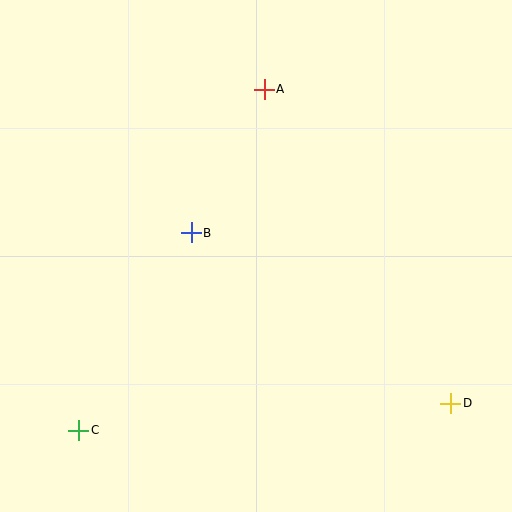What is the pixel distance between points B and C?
The distance between B and C is 227 pixels.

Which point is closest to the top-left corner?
Point A is closest to the top-left corner.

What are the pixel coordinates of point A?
Point A is at (264, 89).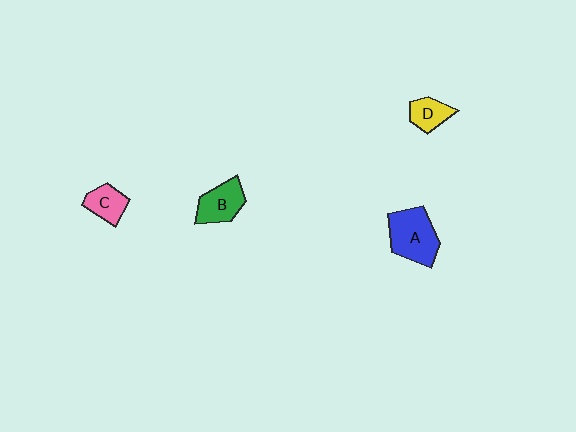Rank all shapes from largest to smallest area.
From largest to smallest: A (blue), B (green), C (pink), D (yellow).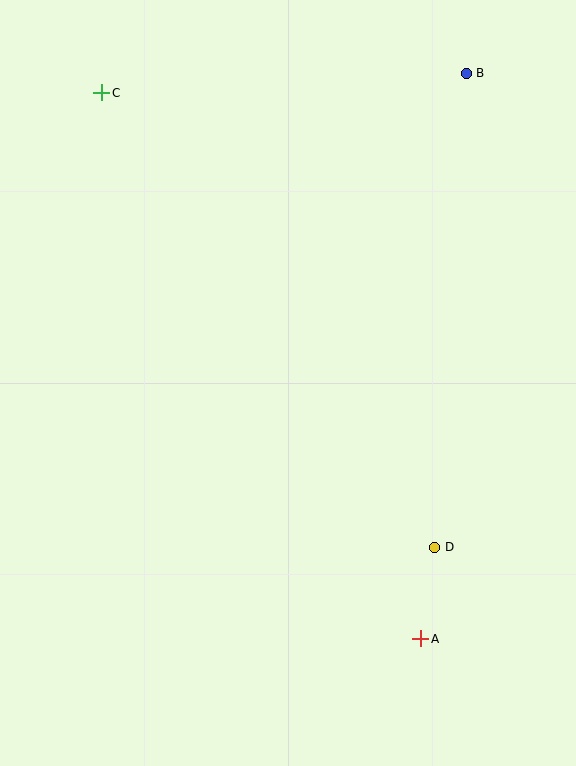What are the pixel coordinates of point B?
Point B is at (466, 73).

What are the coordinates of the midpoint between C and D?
The midpoint between C and D is at (268, 320).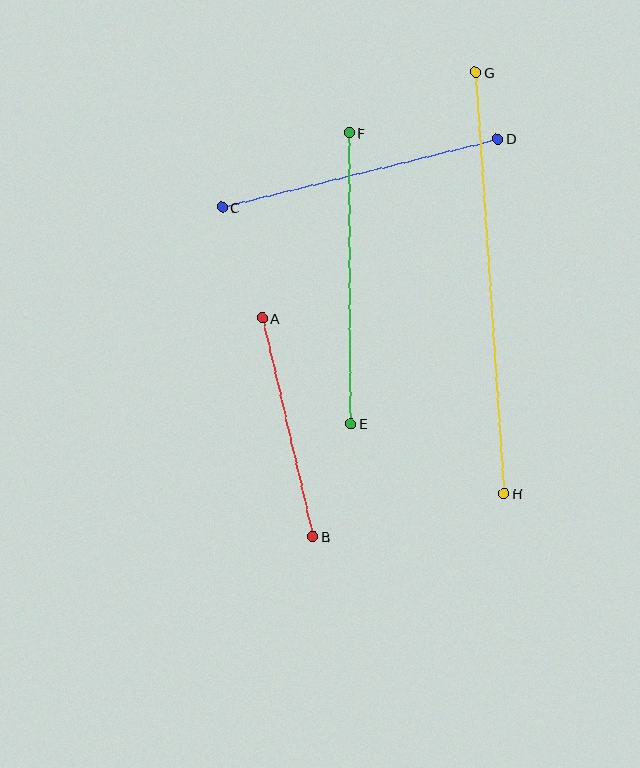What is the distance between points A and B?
The distance is approximately 224 pixels.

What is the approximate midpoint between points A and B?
The midpoint is at approximately (288, 427) pixels.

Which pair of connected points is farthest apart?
Points G and H are farthest apart.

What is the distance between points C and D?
The distance is approximately 284 pixels.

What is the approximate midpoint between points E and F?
The midpoint is at approximately (350, 278) pixels.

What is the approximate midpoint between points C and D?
The midpoint is at approximately (360, 173) pixels.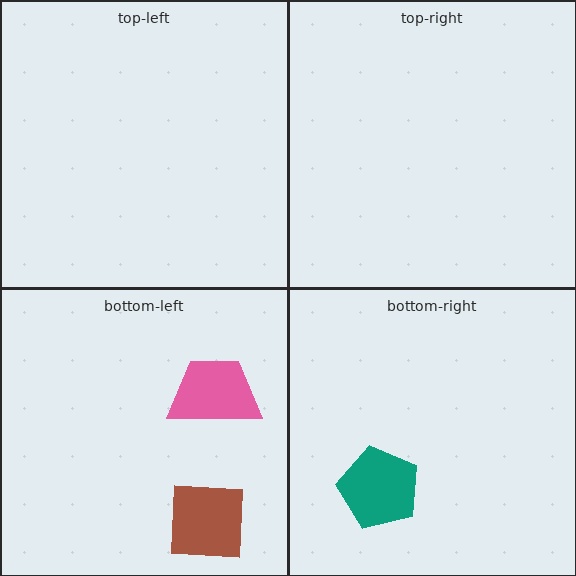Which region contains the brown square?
The bottom-left region.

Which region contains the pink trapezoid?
The bottom-left region.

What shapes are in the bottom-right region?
The teal pentagon.